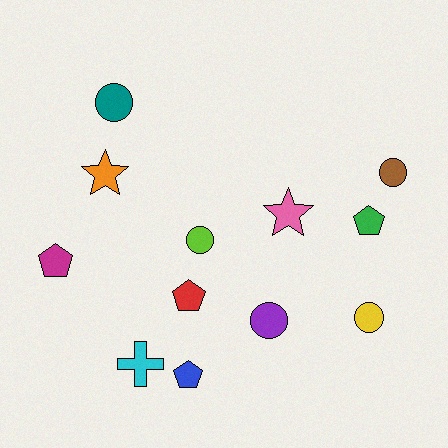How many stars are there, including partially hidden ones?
There are 2 stars.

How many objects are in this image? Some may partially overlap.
There are 12 objects.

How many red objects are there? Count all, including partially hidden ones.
There is 1 red object.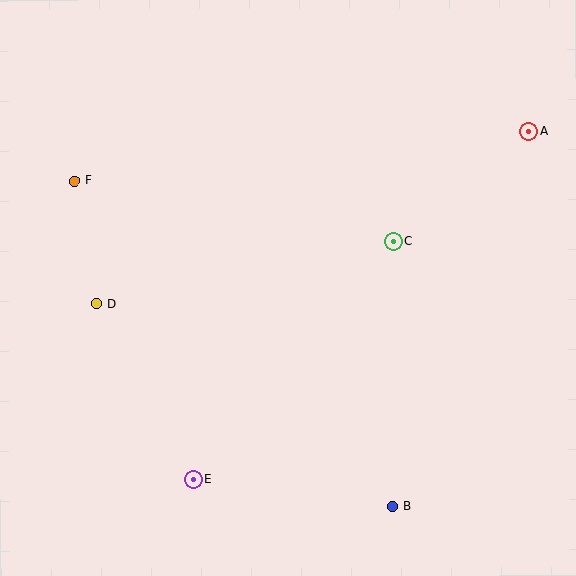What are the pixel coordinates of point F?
Point F is at (74, 181).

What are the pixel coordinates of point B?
Point B is at (392, 506).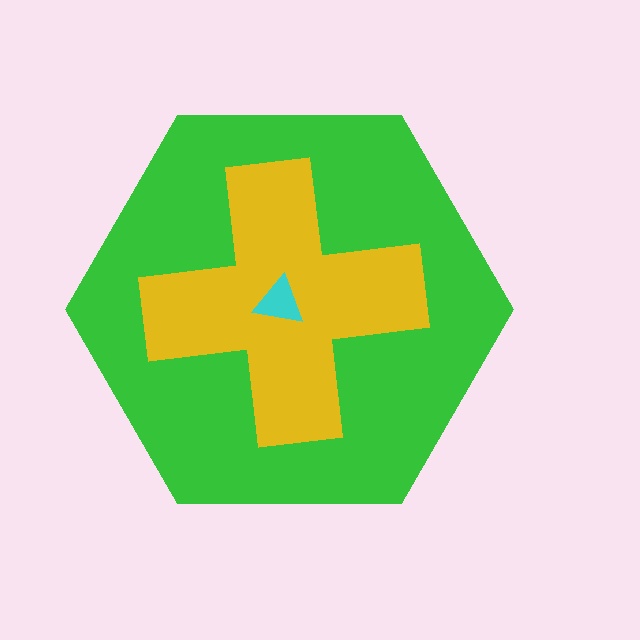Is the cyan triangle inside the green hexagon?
Yes.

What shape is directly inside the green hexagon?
The yellow cross.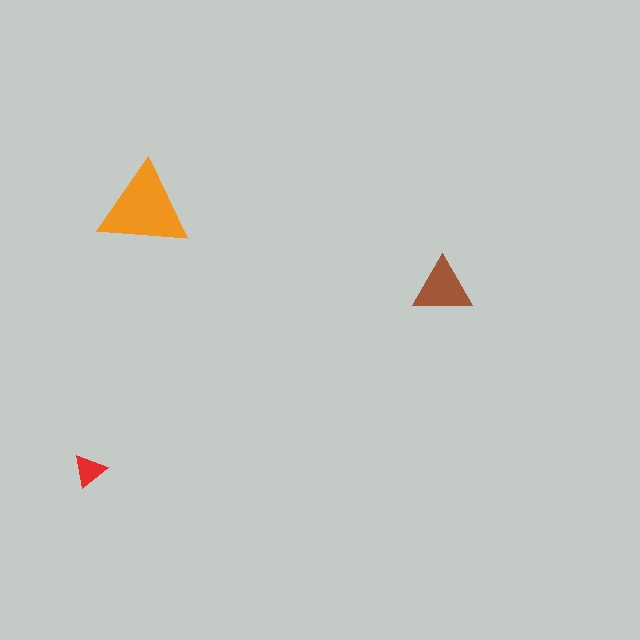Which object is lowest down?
The red triangle is bottommost.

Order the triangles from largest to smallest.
the orange one, the brown one, the red one.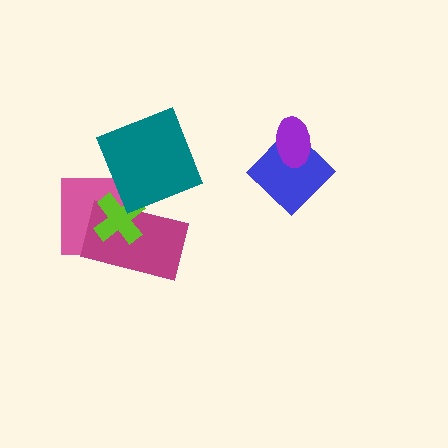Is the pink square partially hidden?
Yes, it is partially covered by another shape.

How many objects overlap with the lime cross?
2 objects overlap with the lime cross.